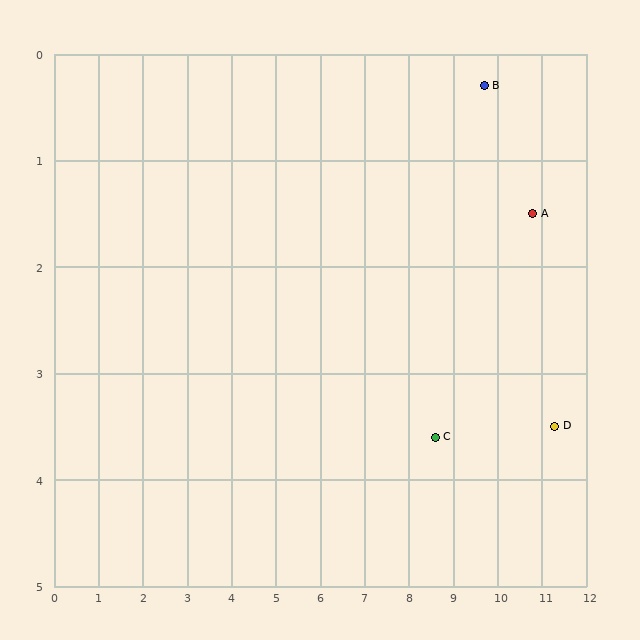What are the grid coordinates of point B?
Point B is at approximately (9.7, 0.3).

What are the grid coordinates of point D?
Point D is at approximately (11.3, 3.5).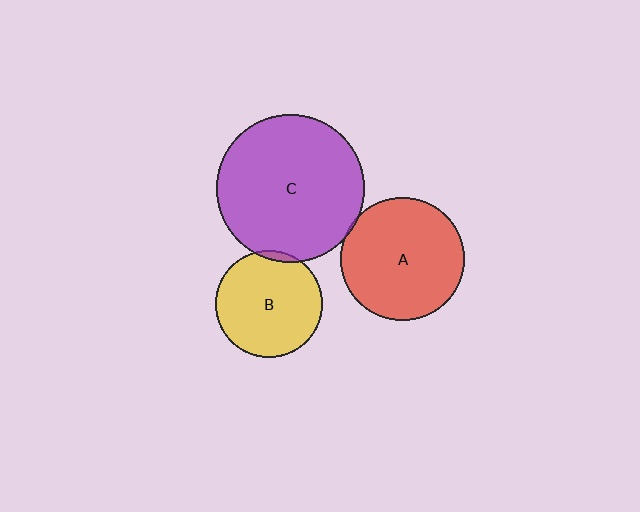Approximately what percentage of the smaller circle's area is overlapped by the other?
Approximately 5%.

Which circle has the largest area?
Circle C (purple).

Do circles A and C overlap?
Yes.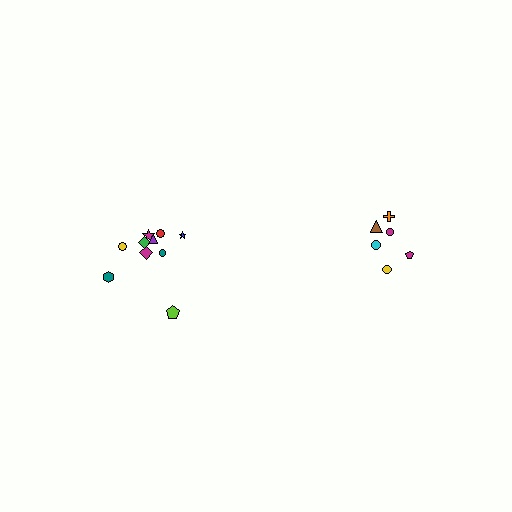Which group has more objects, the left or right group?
The left group.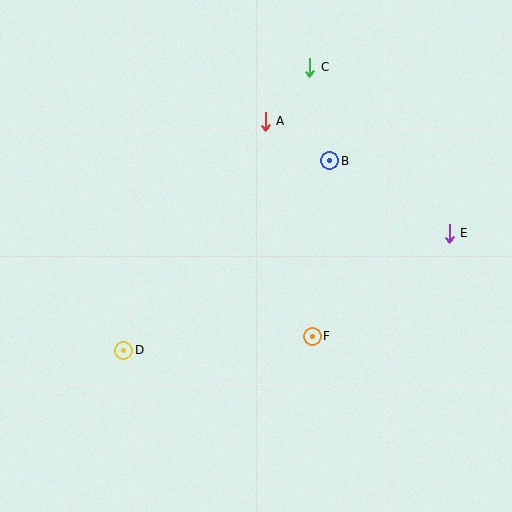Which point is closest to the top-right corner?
Point C is closest to the top-right corner.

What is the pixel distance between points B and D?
The distance between B and D is 280 pixels.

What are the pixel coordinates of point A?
Point A is at (265, 121).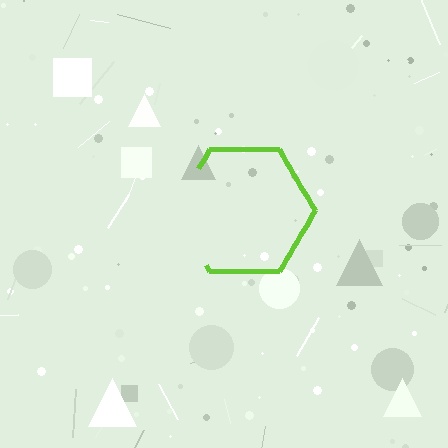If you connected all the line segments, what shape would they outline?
They would outline a hexagon.